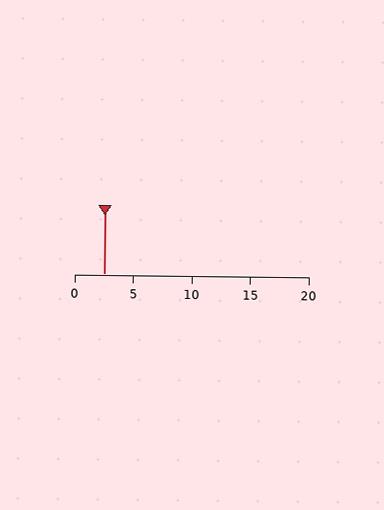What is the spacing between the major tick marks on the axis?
The major ticks are spaced 5 apart.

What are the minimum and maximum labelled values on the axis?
The axis runs from 0 to 20.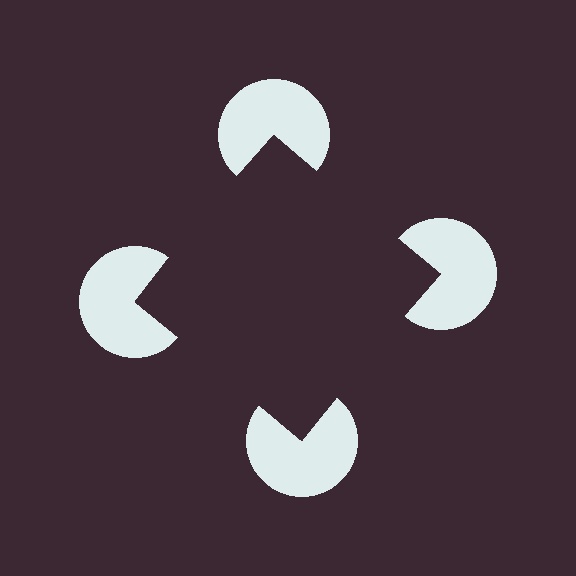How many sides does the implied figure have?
4 sides.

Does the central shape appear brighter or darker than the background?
It typically appears slightly darker than the background, even though no actual brightness change is drawn.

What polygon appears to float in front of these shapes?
An illusory square — its edges are inferred from the aligned wedge cuts in the pac-man discs, not physically drawn.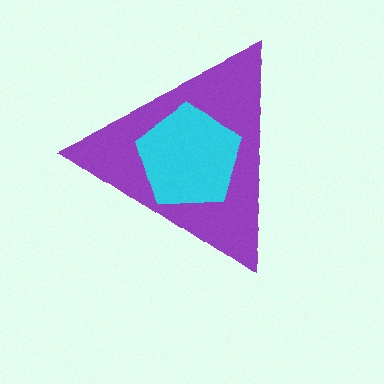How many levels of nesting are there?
2.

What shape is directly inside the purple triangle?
The cyan pentagon.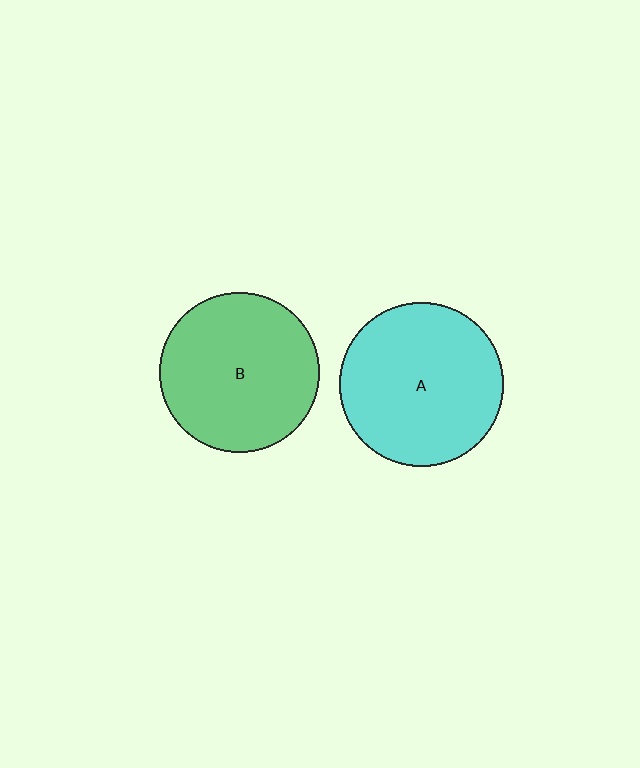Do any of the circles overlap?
No, none of the circles overlap.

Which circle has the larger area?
Circle A (cyan).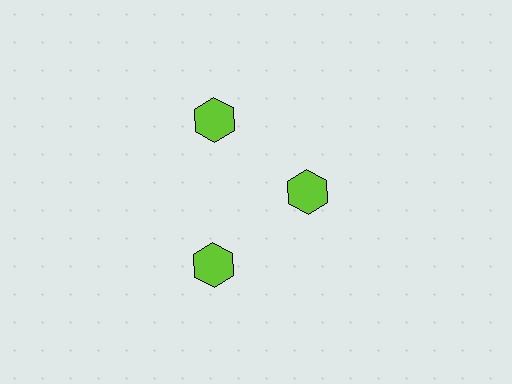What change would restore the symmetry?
The symmetry would be restored by moving it outward, back onto the ring so that all 3 hexagons sit at equal angles and equal distance from the center.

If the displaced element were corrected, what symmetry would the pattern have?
It would have 3-fold rotational symmetry — the pattern would map onto itself every 120 degrees.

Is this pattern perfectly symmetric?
No. The 3 lime hexagons are arranged in a ring, but one element near the 3 o'clock position is pulled inward toward the center, breaking the 3-fold rotational symmetry.